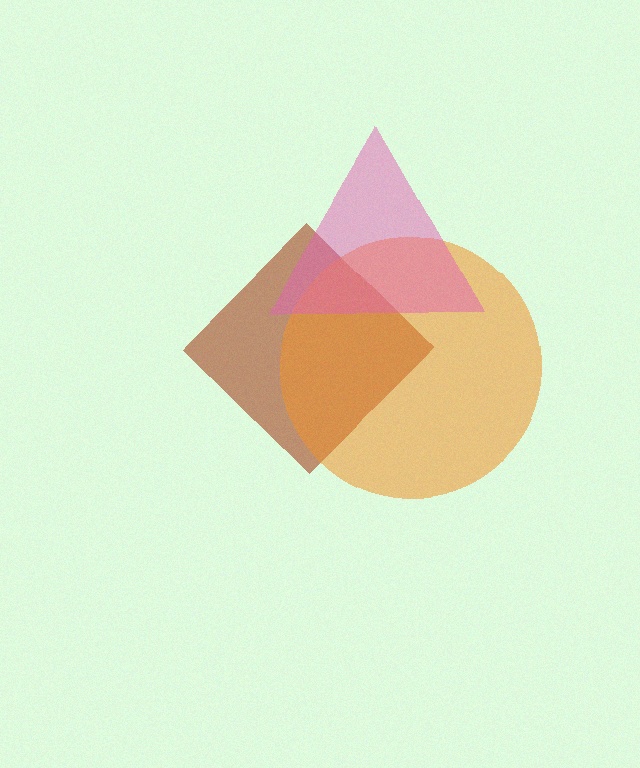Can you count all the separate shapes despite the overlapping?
Yes, there are 3 separate shapes.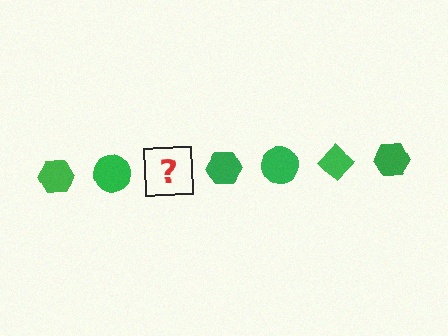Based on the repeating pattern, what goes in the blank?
The blank should be a green diamond.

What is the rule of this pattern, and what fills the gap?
The rule is that the pattern cycles through hexagon, circle, diamond shapes in green. The gap should be filled with a green diamond.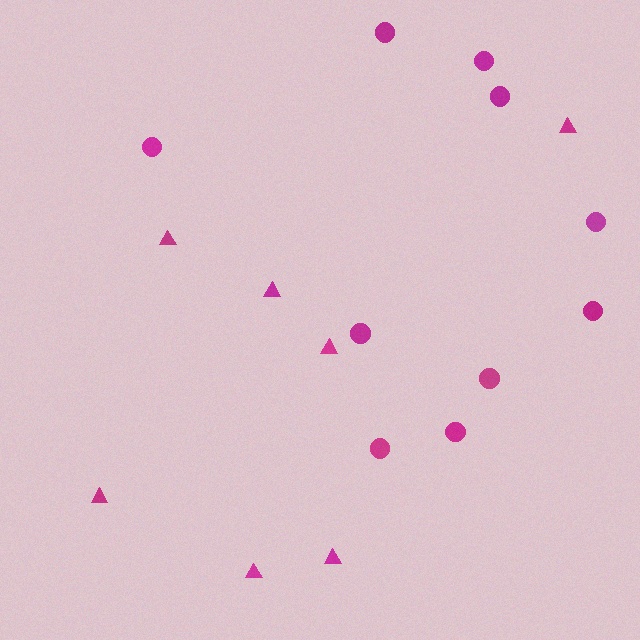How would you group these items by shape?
There are 2 groups: one group of triangles (7) and one group of circles (10).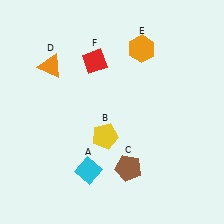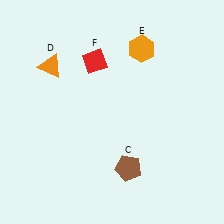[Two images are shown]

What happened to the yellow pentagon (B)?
The yellow pentagon (B) was removed in Image 2. It was in the bottom-left area of Image 1.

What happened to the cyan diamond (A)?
The cyan diamond (A) was removed in Image 2. It was in the bottom-left area of Image 1.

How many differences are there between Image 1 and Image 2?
There are 2 differences between the two images.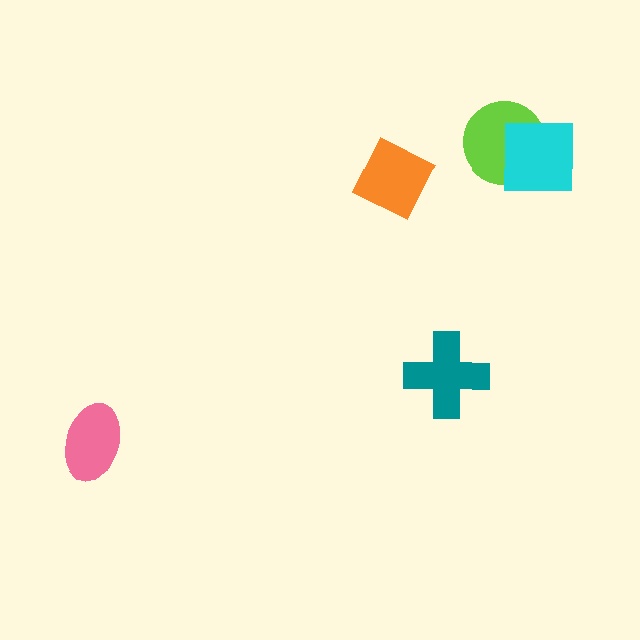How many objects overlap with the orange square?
0 objects overlap with the orange square.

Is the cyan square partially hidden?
No, no other shape covers it.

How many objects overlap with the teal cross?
0 objects overlap with the teal cross.